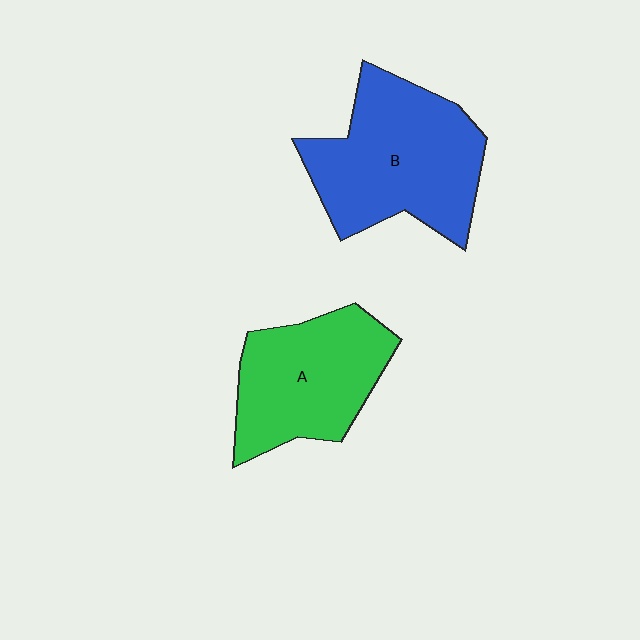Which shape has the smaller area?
Shape A (green).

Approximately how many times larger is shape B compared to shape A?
Approximately 1.2 times.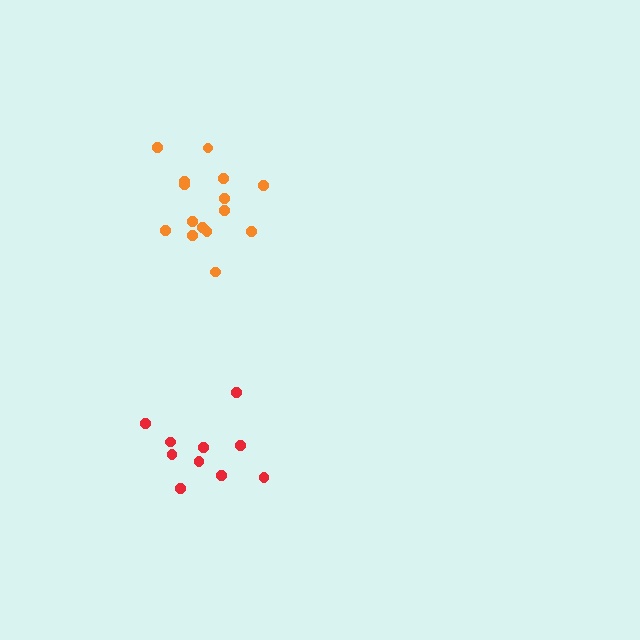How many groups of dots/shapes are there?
There are 2 groups.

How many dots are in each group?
Group 1: 10 dots, Group 2: 15 dots (25 total).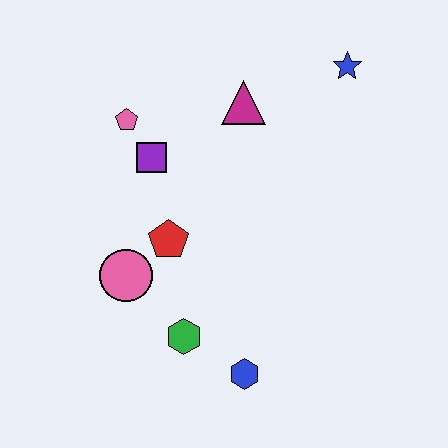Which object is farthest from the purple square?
The blue hexagon is farthest from the purple square.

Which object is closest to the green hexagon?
The blue hexagon is closest to the green hexagon.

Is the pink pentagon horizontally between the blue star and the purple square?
No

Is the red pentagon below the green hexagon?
No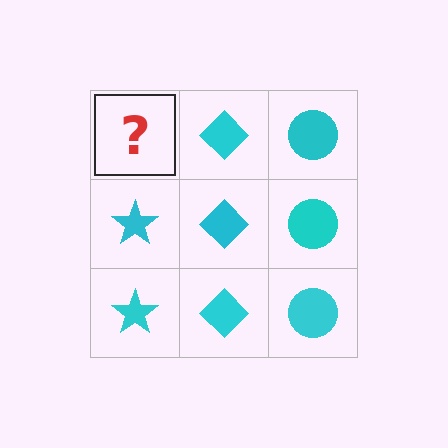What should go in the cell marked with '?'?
The missing cell should contain a cyan star.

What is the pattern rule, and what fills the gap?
The rule is that each column has a consistent shape. The gap should be filled with a cyan star.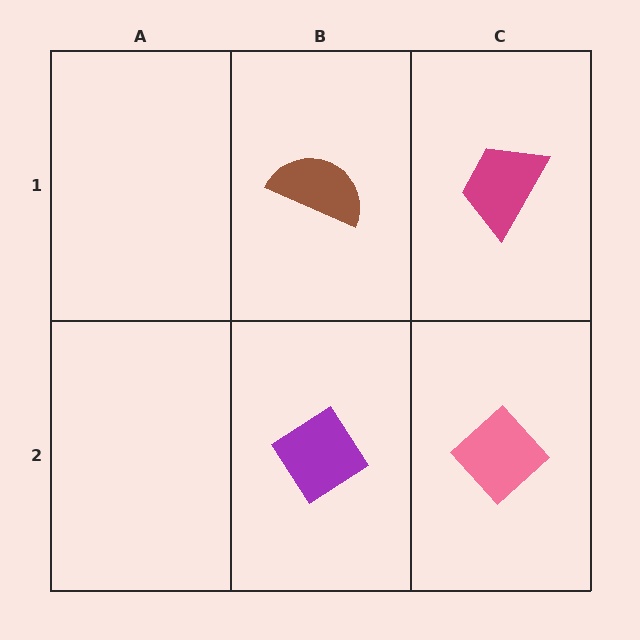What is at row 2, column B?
A purple diamond.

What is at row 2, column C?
A pink diamond.